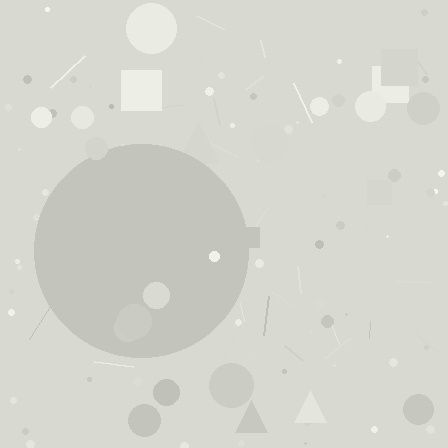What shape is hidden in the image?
A circle is hidden in the image.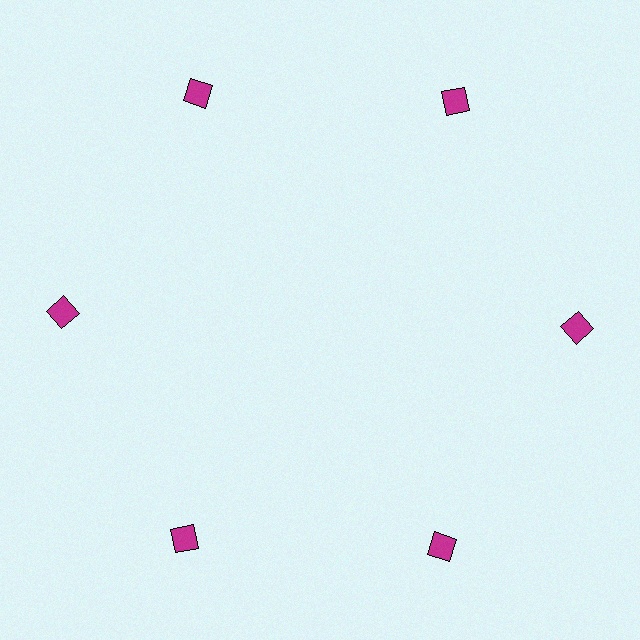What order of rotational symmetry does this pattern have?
This pattern has 6-fold rotational symmetry.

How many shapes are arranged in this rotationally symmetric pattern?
There are 6 shapes, arranged in 6 groups of 1.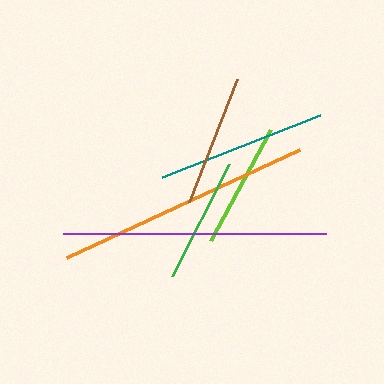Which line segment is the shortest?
The green line is the shortest at approximately 125 pixels.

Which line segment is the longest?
The purple line is the longest at approximately 263 pixels.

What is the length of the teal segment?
The teal segment is approximately 170 pixels long.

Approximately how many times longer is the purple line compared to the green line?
The purple line is approximately 2.1 times the length of the green line.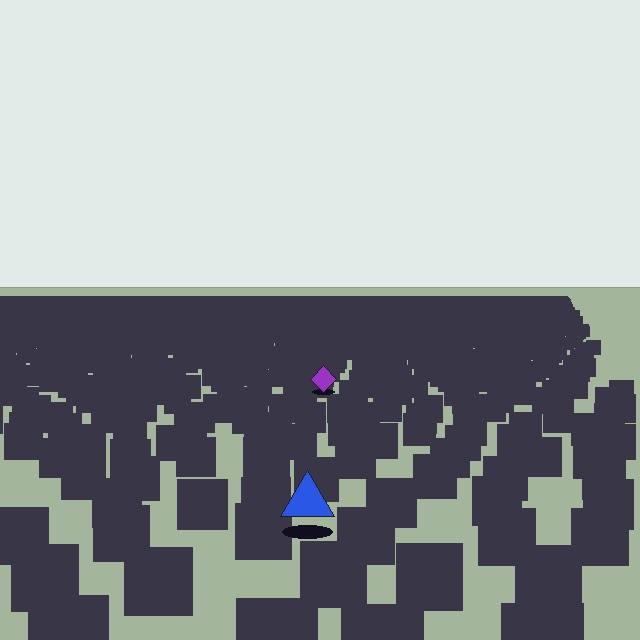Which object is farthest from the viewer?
The purple diamond is farthest from the viewer. It appears smaller and the ground texture around it is denser.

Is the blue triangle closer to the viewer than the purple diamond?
Yes. The blue triangle is closer — you can tell from the texture gradient: the ground texture is coarser near it.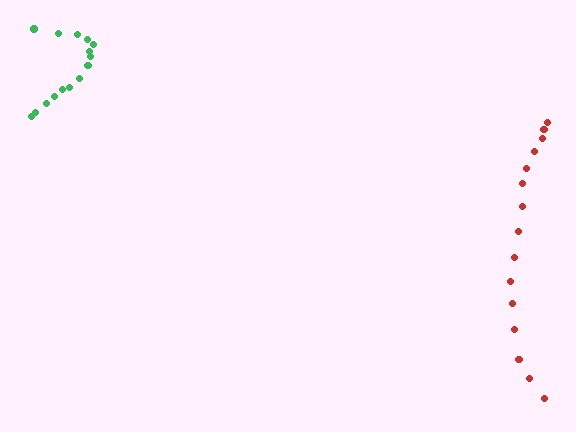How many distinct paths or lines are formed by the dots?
There are 2 distinct paths.